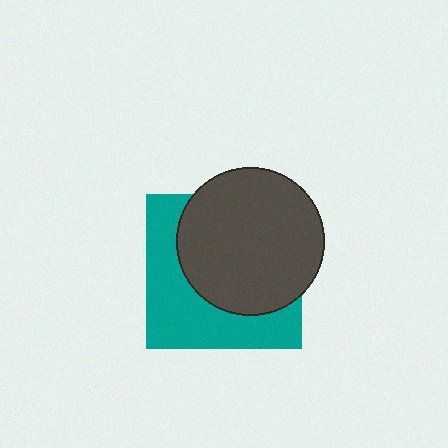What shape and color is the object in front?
The object in front is a dark gray circle.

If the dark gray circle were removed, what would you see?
You would see the complete teal square.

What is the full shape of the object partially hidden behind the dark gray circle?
The partially hidden object is a teal square.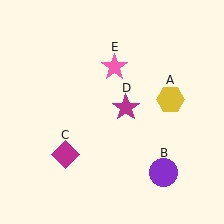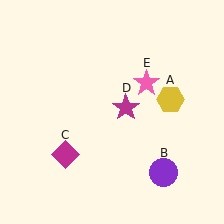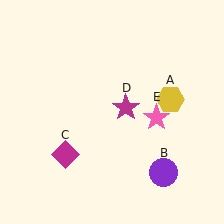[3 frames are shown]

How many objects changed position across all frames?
1 object changed position: pink star (object E).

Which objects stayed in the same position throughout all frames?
Yellow hexagon (object A) and purple circle (object B) and magenta diamond (object C) and magenta star (object D) remained stationary.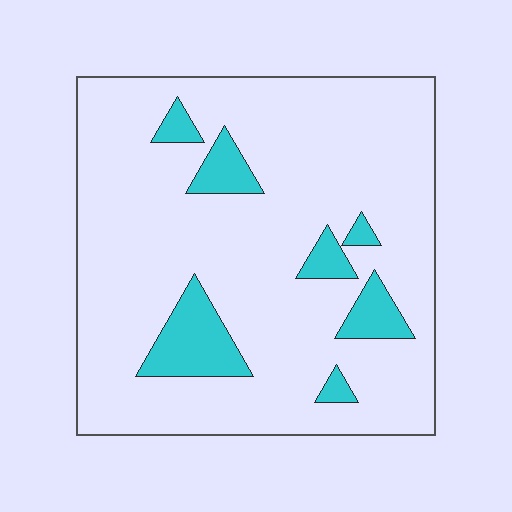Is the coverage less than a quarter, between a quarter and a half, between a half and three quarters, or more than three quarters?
Less than a quarter.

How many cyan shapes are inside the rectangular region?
7.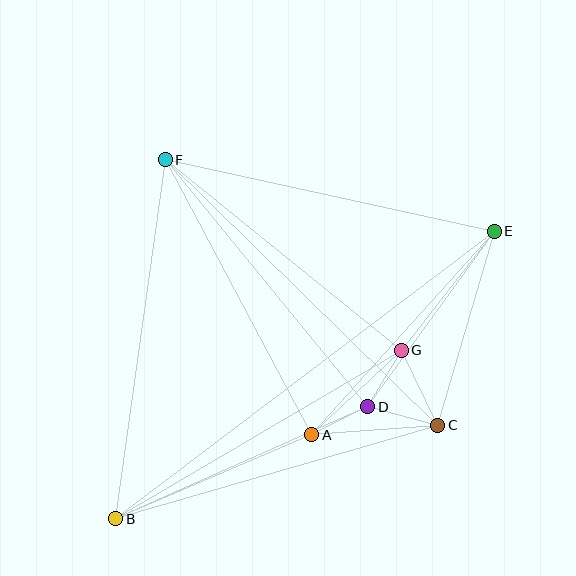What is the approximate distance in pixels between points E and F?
The distance between E and F is approximately 337 pixels.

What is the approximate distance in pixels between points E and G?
The distance between E and G is approximately 151 pixels.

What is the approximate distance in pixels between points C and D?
The distance between C and D is approximately 72 pixels.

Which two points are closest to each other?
Points A and D are closest to each other.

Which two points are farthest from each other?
Points B and E are farthest from each other.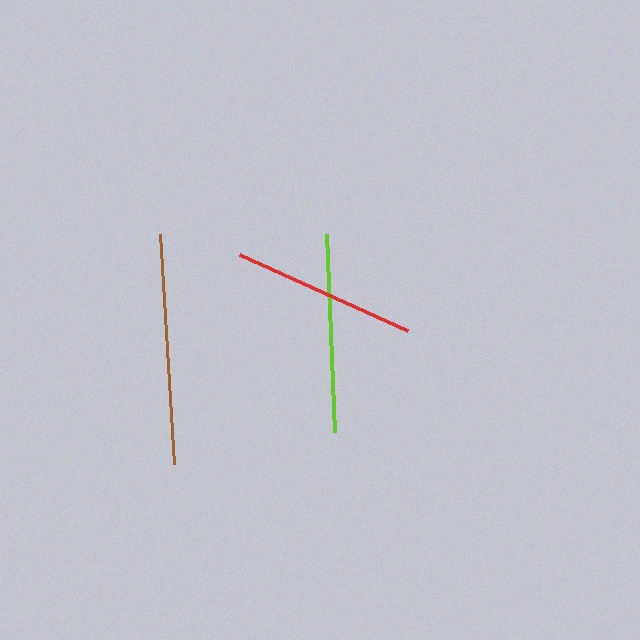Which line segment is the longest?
The brown line is the longest at approximately 230 pixels.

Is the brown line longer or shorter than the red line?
The brown line is longer than the red line.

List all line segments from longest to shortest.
From longest to shortest: brown, lime, red.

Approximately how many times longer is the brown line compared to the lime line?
The brown line is approximately 1.2 times the length of the lime line.